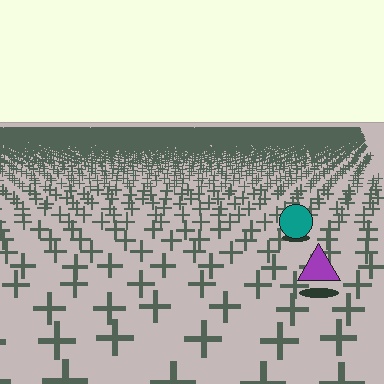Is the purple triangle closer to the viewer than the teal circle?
Yes. The purple triangle is closer — you can tell from the texture gradient: the ground texture is coarser near it.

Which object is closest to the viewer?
The purple triangle is closest. The texture marks near it are larger and more spread out.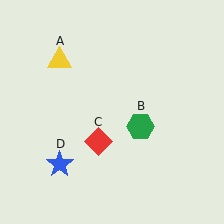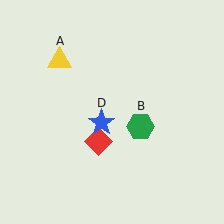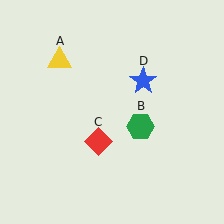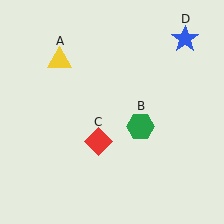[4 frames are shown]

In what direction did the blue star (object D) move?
The blue star (object D) moved up and to the right.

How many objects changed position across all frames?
1 object changed position: blue star (object D).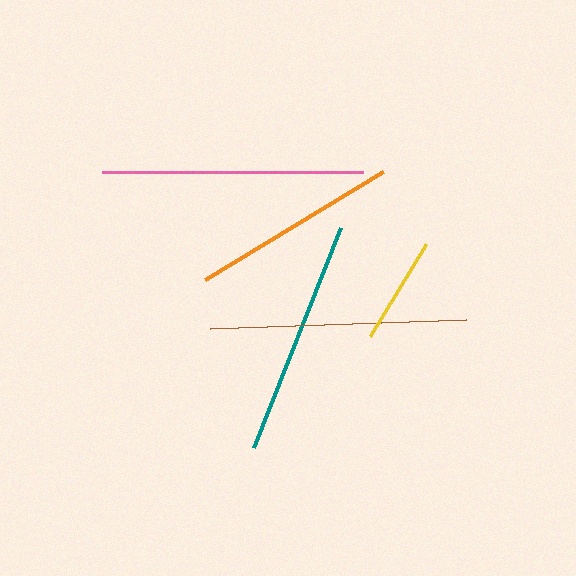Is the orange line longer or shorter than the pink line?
The pink line is longer than the orange line.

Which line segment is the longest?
The pink line is the longest at approximately 260 pixels.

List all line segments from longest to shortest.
From longest to shortest: pink, brown, teal, orange, yellow.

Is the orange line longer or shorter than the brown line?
The brown line is longer than the orange line.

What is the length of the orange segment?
The orange segment is approximately 208 pixels long.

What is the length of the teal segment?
The teal segment is approximately 236 pixels long.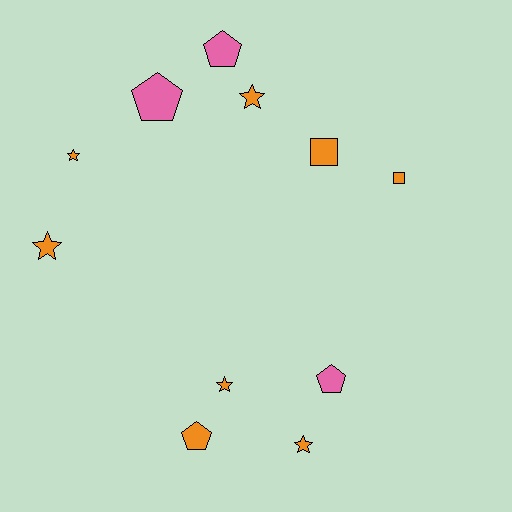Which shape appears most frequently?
Star, with 5 objects.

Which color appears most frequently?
Orange, with 8 objects.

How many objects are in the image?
There are 11 objects.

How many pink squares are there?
There are no pink squares.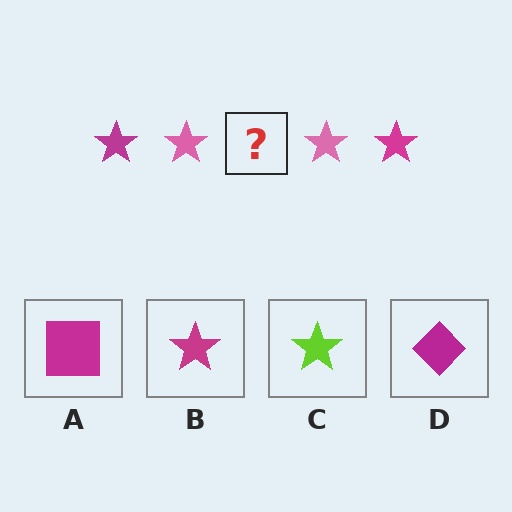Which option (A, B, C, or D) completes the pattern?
B.